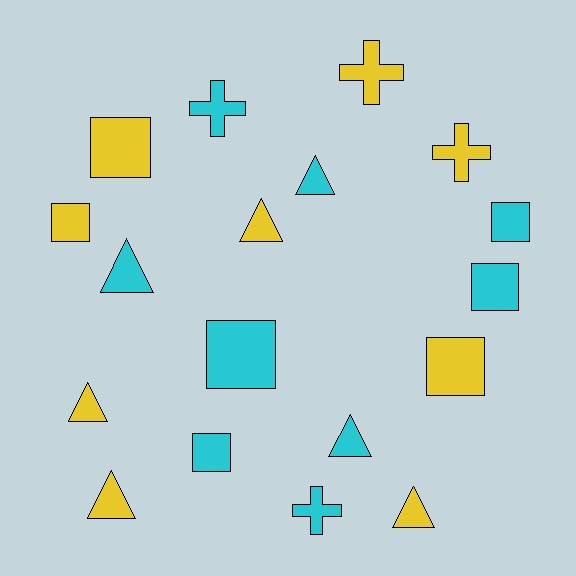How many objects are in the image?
There are 18 objects.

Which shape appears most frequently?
Triangle, with 7 objects.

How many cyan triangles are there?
There are 3 cyan triangles.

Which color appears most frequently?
Yellow, with 9 objects.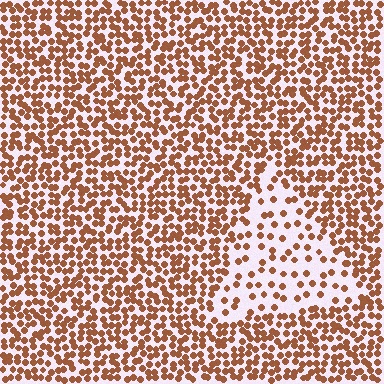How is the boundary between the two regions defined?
The boundary is defined by a change in element density (approximately 2.5x ratio). All elements are the same color, size, and shape.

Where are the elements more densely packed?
The elements are more densely packed outside the triangle boundary.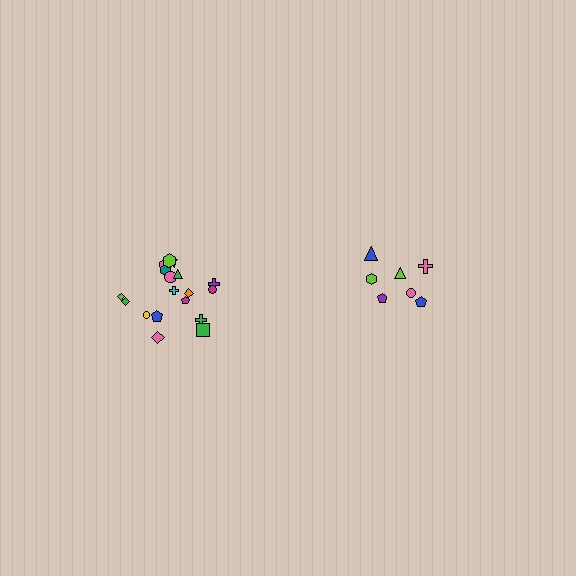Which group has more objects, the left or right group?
The left group.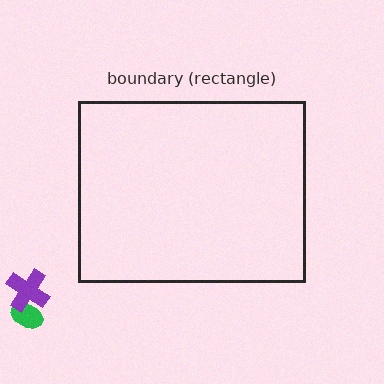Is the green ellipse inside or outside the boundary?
Outside.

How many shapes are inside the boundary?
0 inside, 2 outside.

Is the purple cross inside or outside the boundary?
Outside.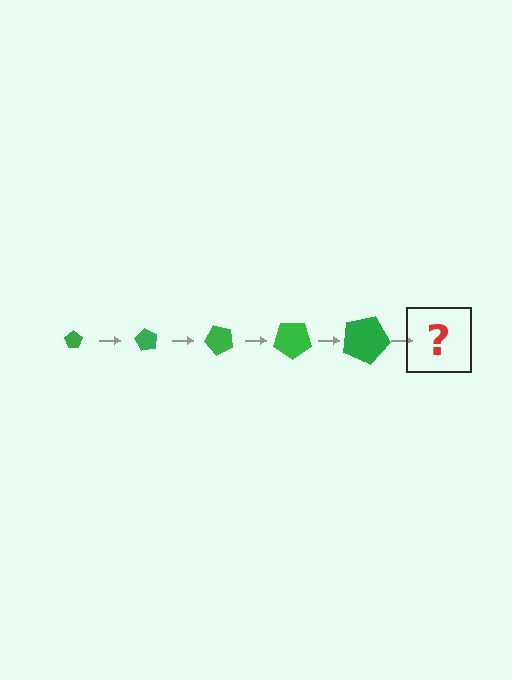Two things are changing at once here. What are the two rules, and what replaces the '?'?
The two rules are that the pentagon grows larger each step and it rotates 60 degrees each step. The '?' should be a pentagon, larger than the previous one and rotated 300 degrees from the start.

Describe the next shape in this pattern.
It should be a pentagon, larger than the previous one and rotated 300 degrees from the start.